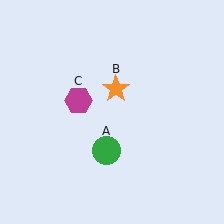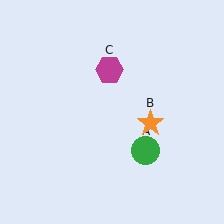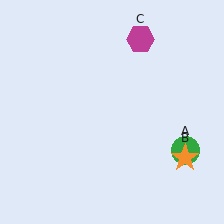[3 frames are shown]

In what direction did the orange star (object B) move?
The orange star (object B) moved down and to the right.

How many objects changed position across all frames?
3 objects changed position: green circle (object A), orange star (object B), magenta hexagon (object C).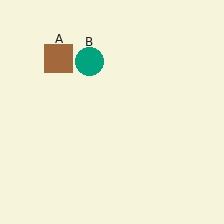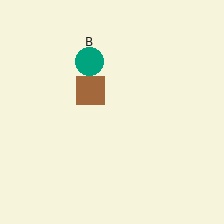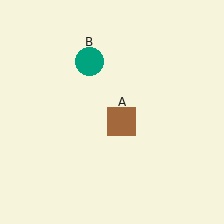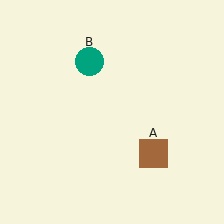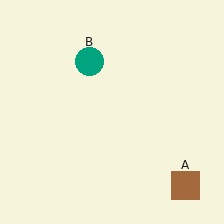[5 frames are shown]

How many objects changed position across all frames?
1 object changed position: brown square (object A).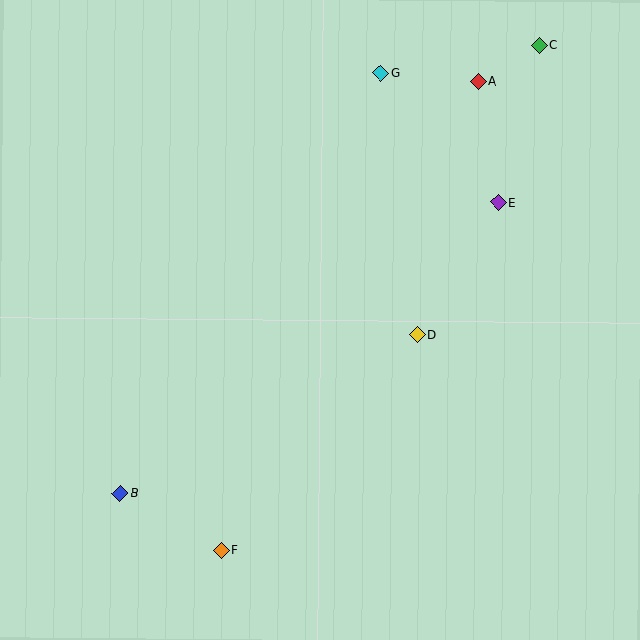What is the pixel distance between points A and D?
The distance between A and D is 260 pixels.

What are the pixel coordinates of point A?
Point A is at (478, 81).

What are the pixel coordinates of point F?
Point F is at (221, 550).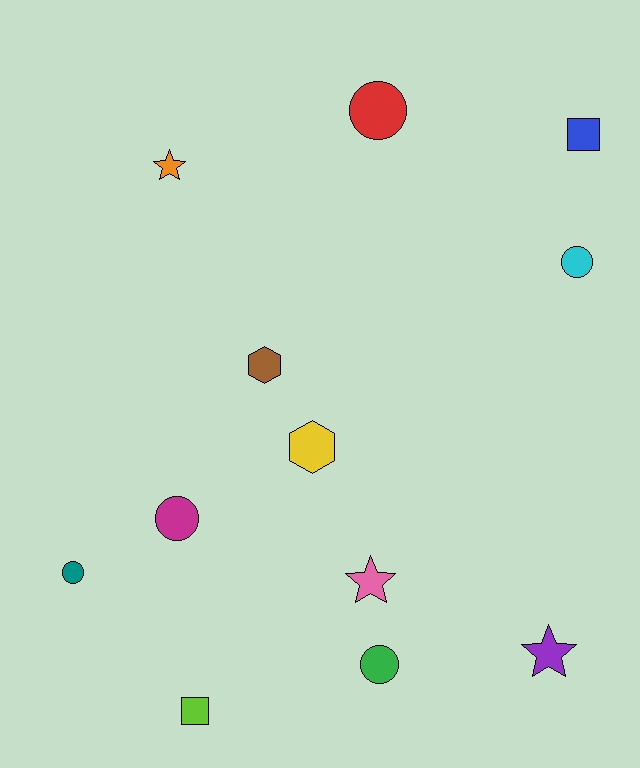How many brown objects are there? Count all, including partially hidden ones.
There is 1 brown object.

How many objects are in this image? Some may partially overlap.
There are 12 objects.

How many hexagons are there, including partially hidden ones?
There are 2 hexagons.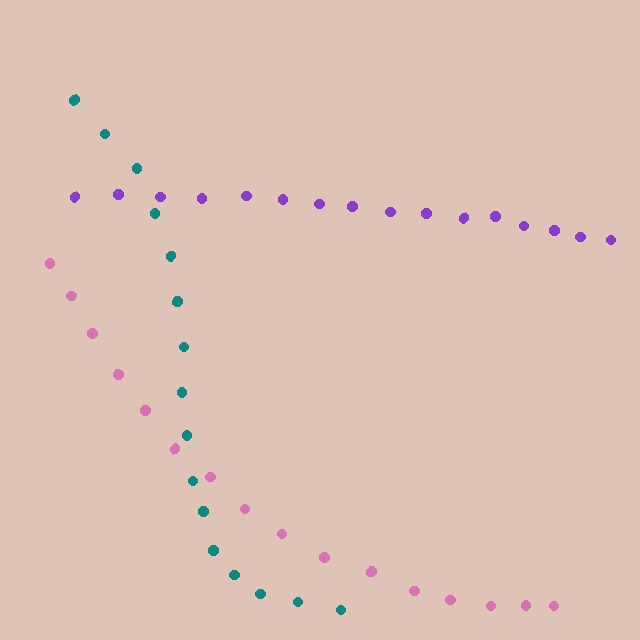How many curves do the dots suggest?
There are 3 distinct paths.